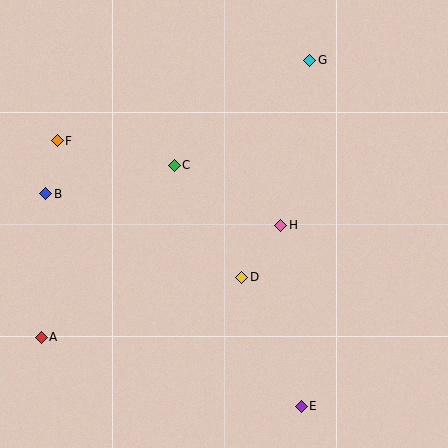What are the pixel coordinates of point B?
Point B is at (46, 194).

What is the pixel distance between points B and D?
The distance between B and D is 213 pixels.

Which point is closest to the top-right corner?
Point G is closest to the top-right corner.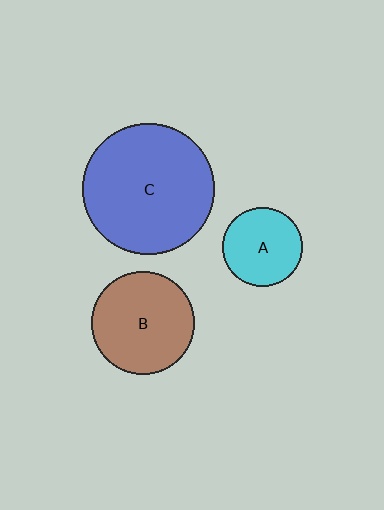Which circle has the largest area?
Circle C (blue).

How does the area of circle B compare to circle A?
Approximately 1.7 times.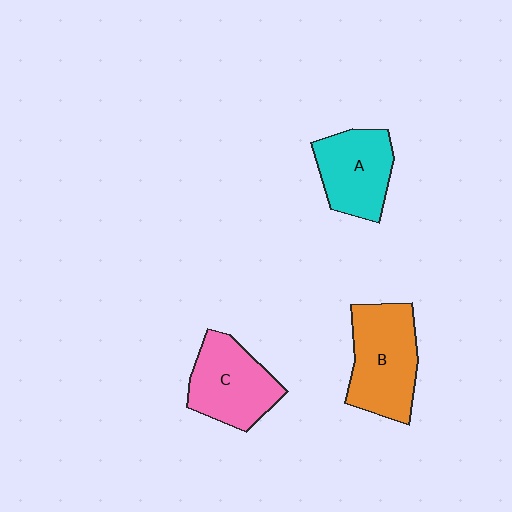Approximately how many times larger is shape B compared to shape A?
Approximately 1.2 times.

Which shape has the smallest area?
Shape A (cyan).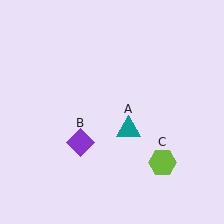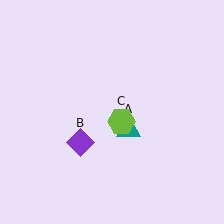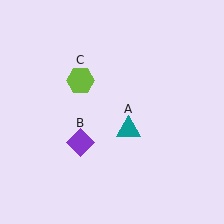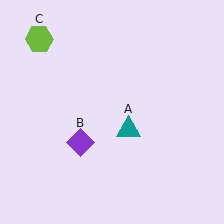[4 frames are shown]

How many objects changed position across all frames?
1 object changed position: lime hexagon (object C).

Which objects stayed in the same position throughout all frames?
Teal triangle (object A) and purple diamond (object B) remained stationary.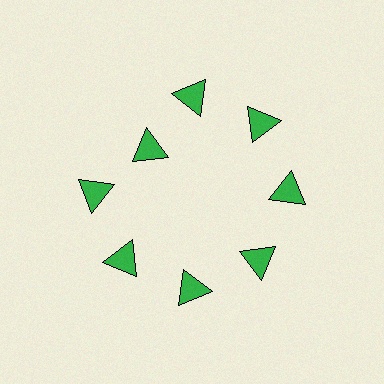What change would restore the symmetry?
The symmetry would be restored by moving it outward, back onto the ring so that all 8 triangles sit at equal angles and equal distance from the center.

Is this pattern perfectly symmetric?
No. The 8 green triangles are arranged in a ring, but one element near the 10 o'clock position is pulled inward toward the center, breaking the 8-fold rotational symmetry.